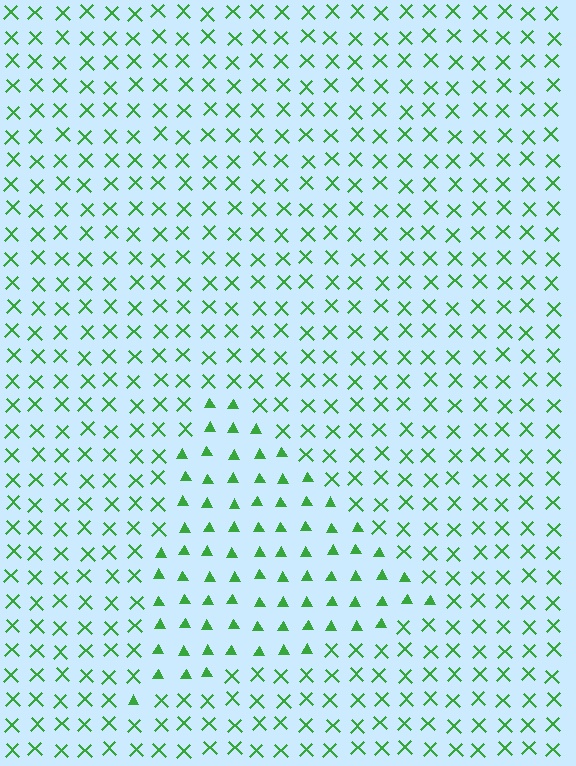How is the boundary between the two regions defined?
The boundary is defined by a change in element shape: triangles inside vs. X marks outside. All elements share the same color and spacing.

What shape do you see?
I see a triangle.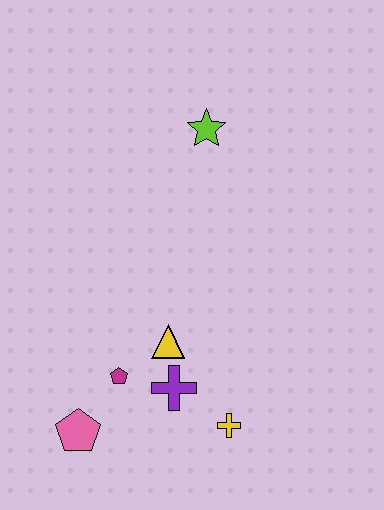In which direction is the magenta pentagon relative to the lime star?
The magenta pentagon is below the lime star.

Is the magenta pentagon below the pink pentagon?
No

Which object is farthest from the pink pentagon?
The lime star is farthest from the pink pentagon.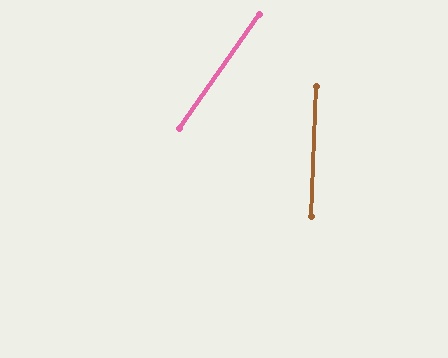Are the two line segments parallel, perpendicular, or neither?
Neither parallel nor perpendicular — they differ by about 33°.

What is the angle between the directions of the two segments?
Approximately 33 degrees.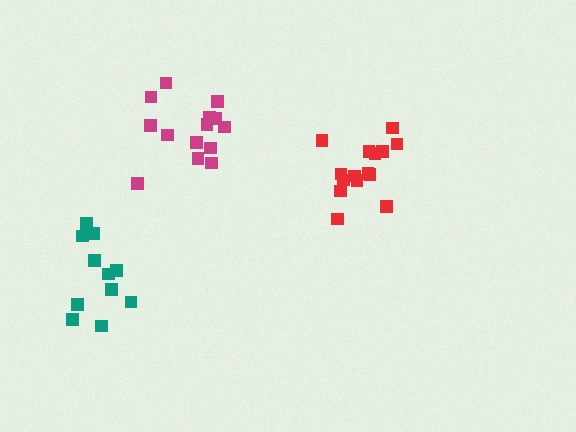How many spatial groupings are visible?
There are 3 spatial groupings.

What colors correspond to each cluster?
The clusters are colored: red, teal, magenta.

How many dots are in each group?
Group 1: 15 dots, Group 2: 11 dots, Group 3: 14 dots (40 total).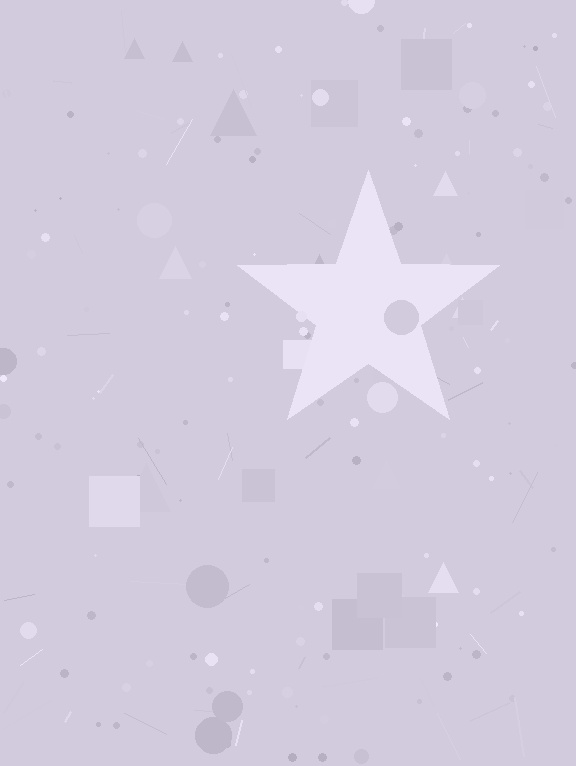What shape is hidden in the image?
A star is hidden in the image.